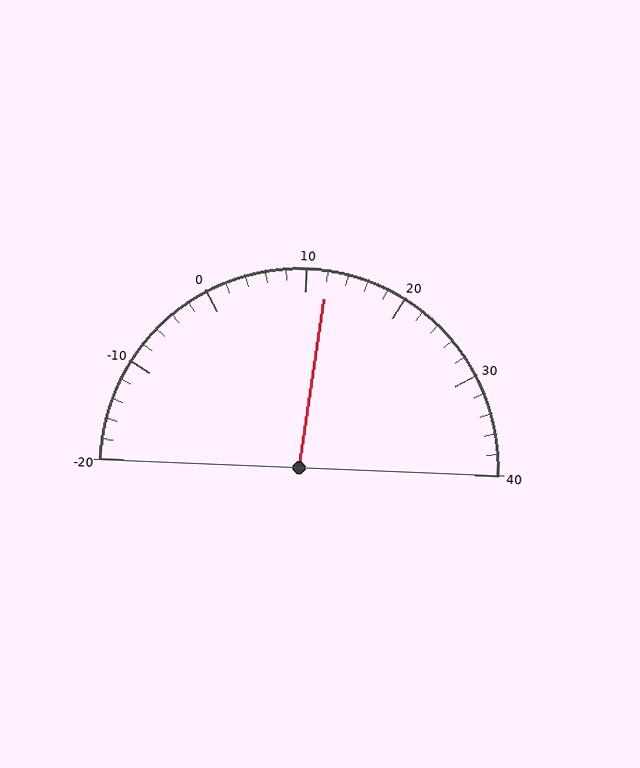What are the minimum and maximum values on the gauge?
The gauge ranges from -20 to 40.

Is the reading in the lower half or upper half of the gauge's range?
The reading is in the upper half of the range (-20 to 40).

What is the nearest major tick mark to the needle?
The nearest major tick mark is 10.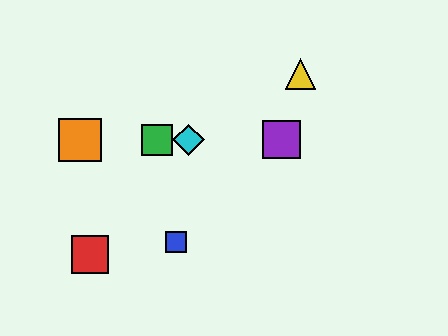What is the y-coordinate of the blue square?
The blue square is at y≈242.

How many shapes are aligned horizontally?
4 shapes (the green square, the purple square, the orange square, the cyan diamond) are aligned horizontally.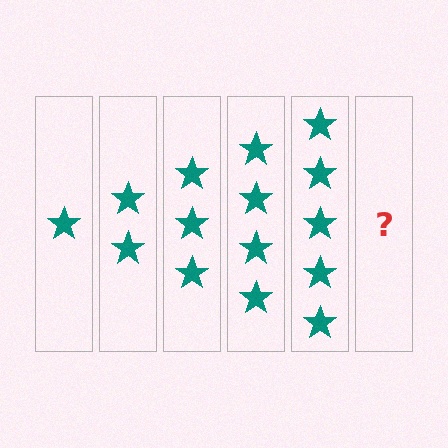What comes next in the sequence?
The next element should be 6 stars.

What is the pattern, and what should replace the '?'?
The pattern is that each step adds one more star. The '?' should be 6 stars.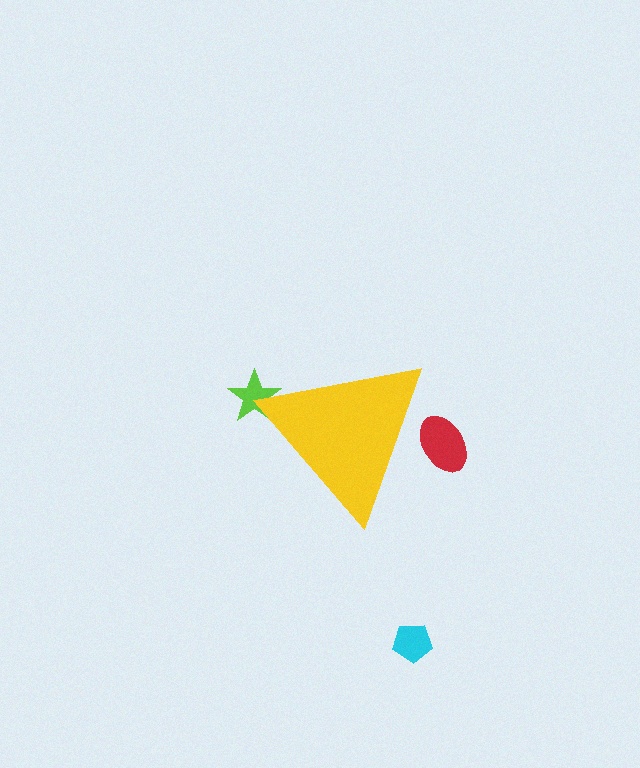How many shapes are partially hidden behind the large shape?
2 shapes are partially hidden.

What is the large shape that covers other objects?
A yellow triangle.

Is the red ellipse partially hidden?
Yes, the red ellipse is partially hidden behind the yellow triangle.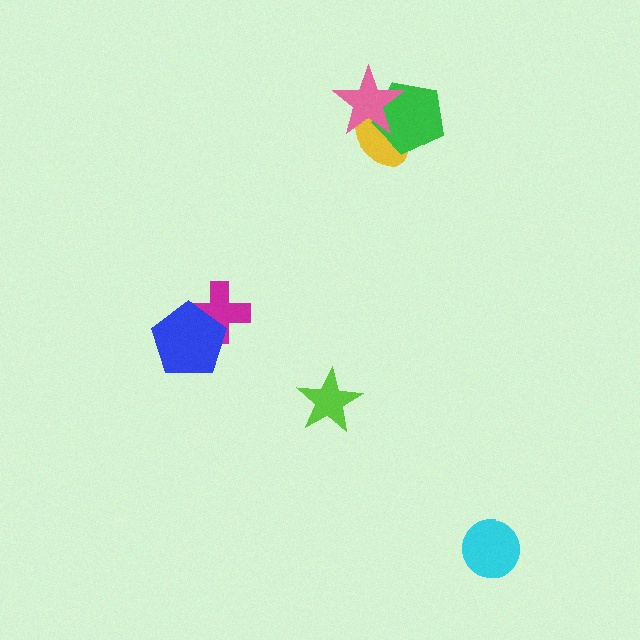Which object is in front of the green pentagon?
The pink star is in front of the green pentagon.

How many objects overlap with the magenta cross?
1 object overlaps with the magenta cross.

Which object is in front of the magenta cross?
The blue pentagon is in front of the magenta cross.